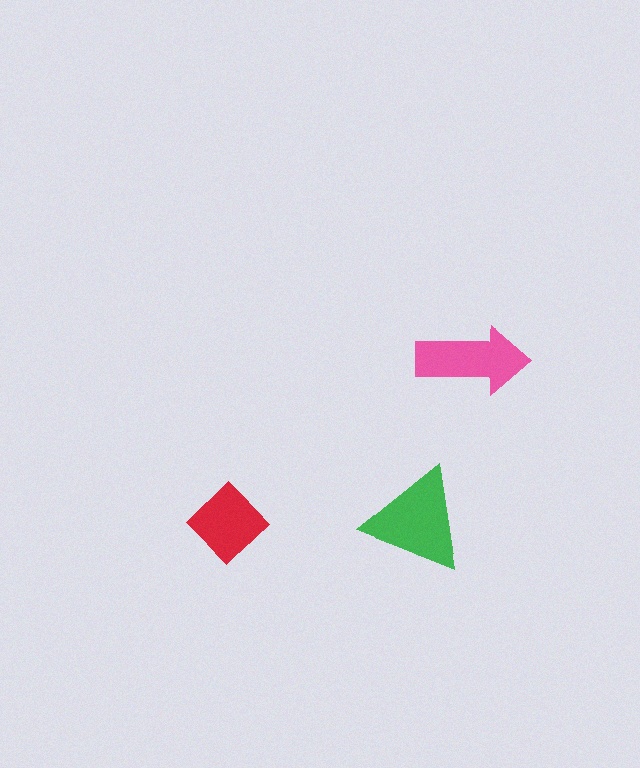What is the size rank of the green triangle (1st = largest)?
1st.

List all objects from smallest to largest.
The red diamond, the pink arrow, the green triangle.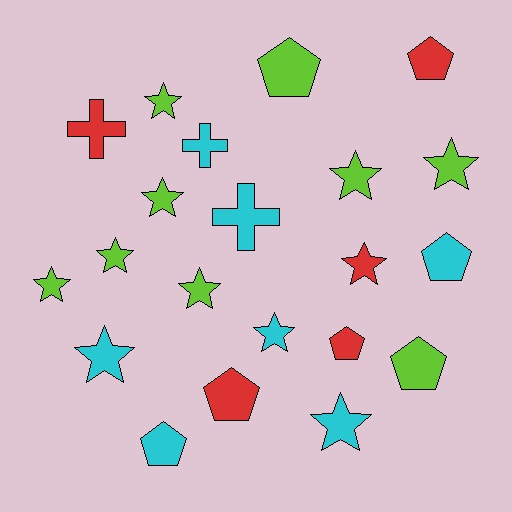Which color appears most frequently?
Lime, with 9 objects.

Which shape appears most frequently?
Star, with 11 objects.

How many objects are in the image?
There are 21 objects.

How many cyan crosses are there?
There are 2 cyan crosses.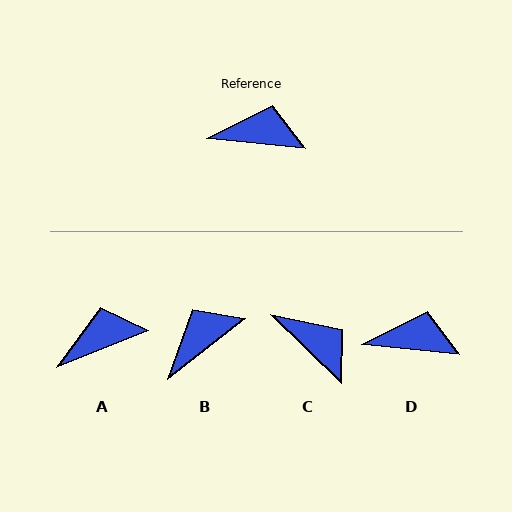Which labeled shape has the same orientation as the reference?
D.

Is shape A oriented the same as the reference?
No, it is off by about 28 degrees.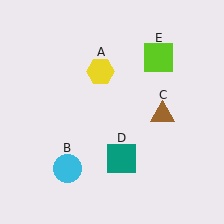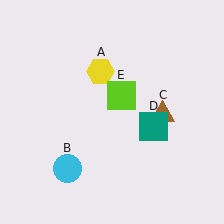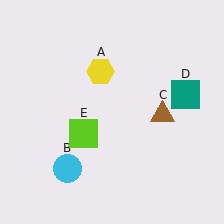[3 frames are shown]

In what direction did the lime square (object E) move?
The lime square (object E) moved down and to the left.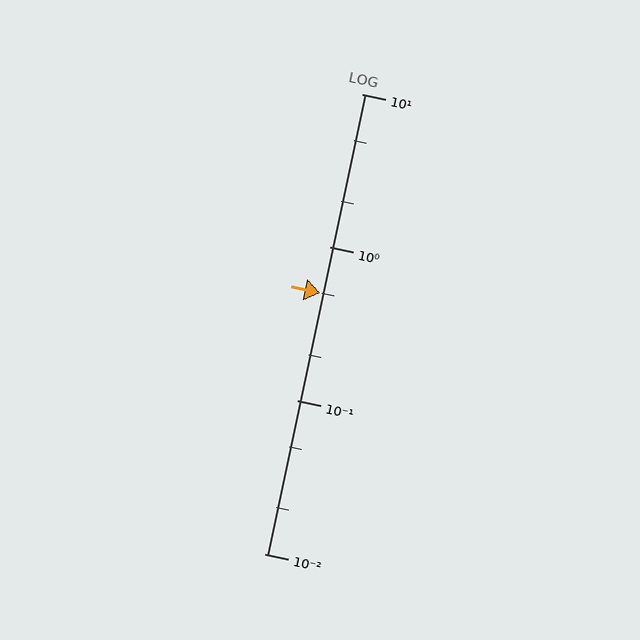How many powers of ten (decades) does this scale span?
The scale spans 3 decades, from 0.01 to 10.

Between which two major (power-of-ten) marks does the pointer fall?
The pointer is between 0.1 and 1.